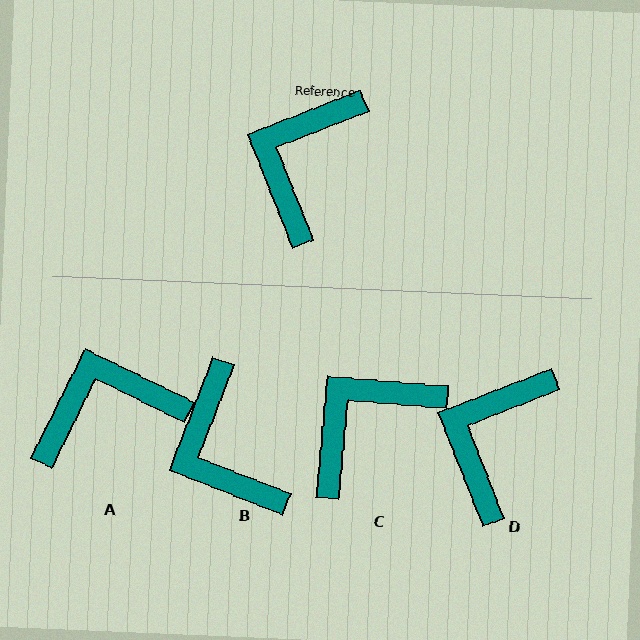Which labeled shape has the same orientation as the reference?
D.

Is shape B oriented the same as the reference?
No, it is off by about 47 degrees.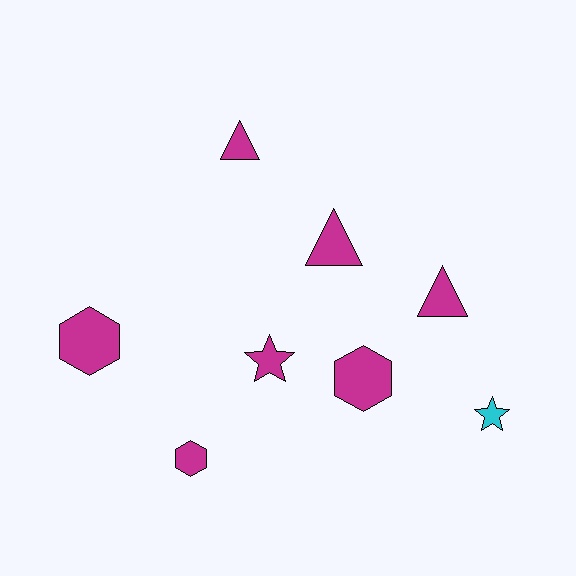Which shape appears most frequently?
Triangle, with 3 objects.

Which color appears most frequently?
Magenta, with 7 objects.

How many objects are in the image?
There are 8 objects.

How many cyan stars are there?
There is 1 cyan star.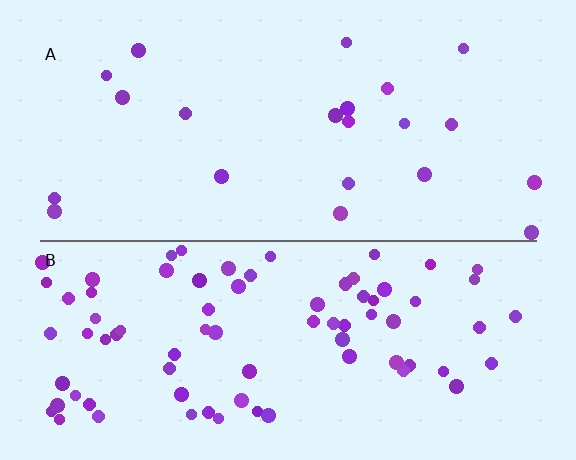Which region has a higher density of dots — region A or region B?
B (the bottom).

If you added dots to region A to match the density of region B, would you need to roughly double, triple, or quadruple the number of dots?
Approximately quadruple.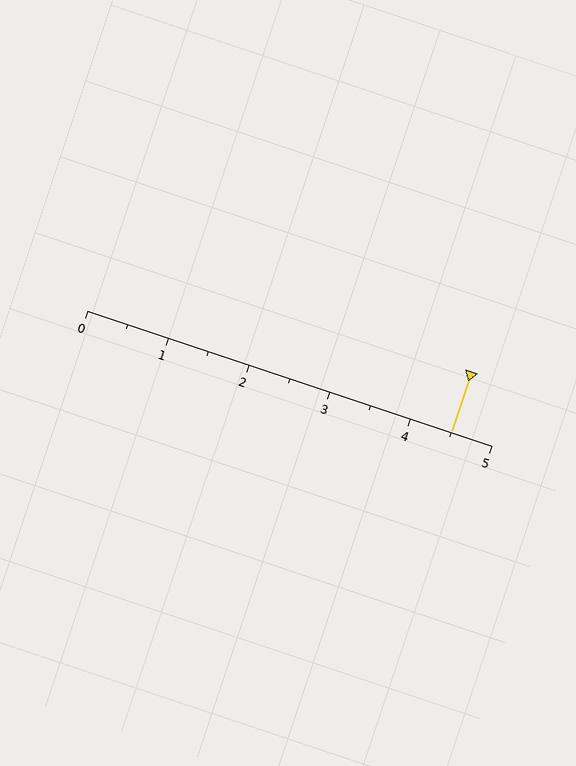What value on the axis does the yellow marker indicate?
The marker indicates approximately 4.5.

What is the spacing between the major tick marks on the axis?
The major ticks are spaced 1 apart.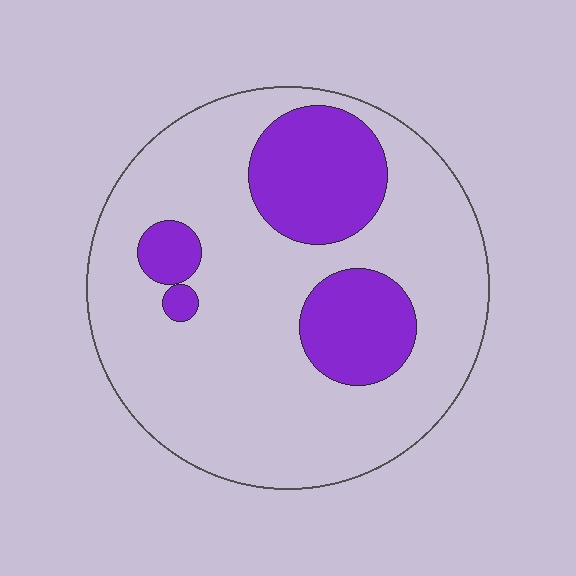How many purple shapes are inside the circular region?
4.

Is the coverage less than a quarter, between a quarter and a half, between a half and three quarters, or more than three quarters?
Less than a quarter.